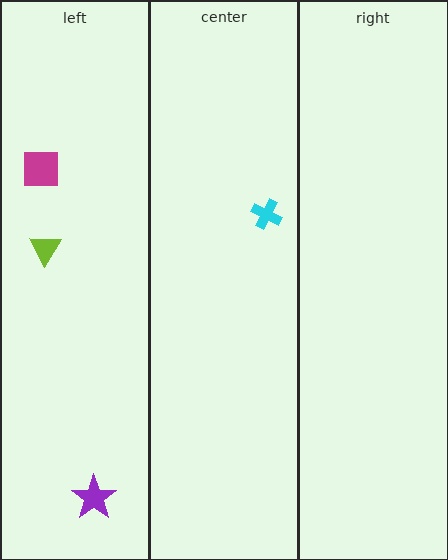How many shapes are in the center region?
1.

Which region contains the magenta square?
The left region.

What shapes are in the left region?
The purple star, the magenta square, the lime triangle.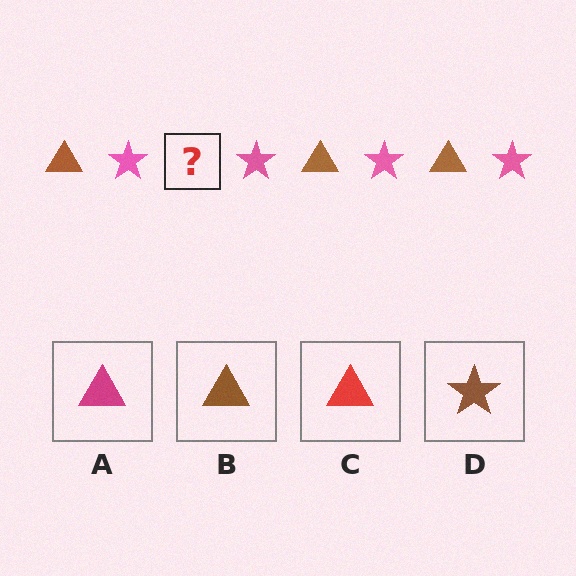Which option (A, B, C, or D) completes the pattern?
B.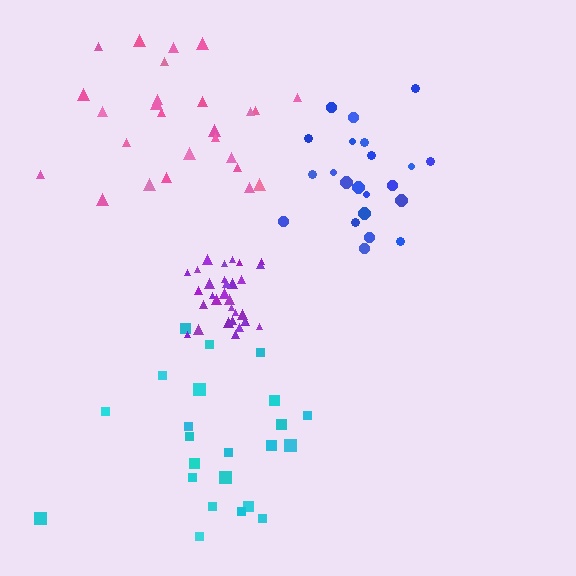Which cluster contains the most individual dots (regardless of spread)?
Purple (31).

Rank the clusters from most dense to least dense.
purple, blue, pink, cyan.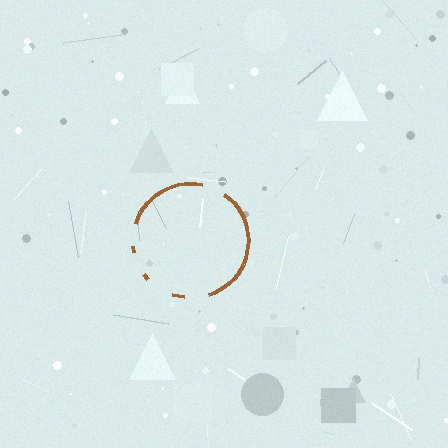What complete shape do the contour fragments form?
The contour fragments form a circle.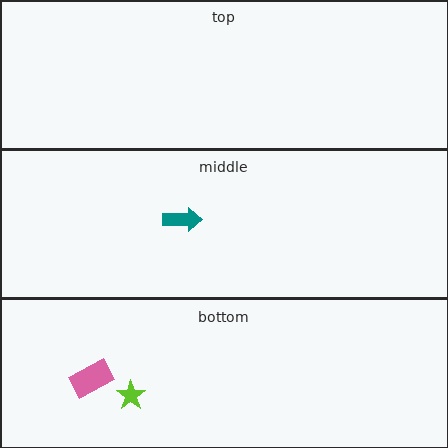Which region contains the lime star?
The bottom region.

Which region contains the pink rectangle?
The bottom region.